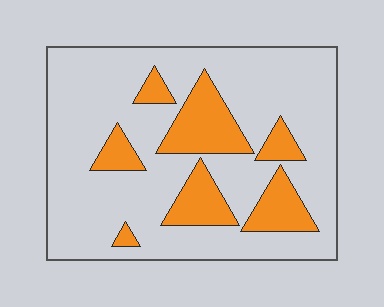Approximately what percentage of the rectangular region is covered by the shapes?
Approximately 20%.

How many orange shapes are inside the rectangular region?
7.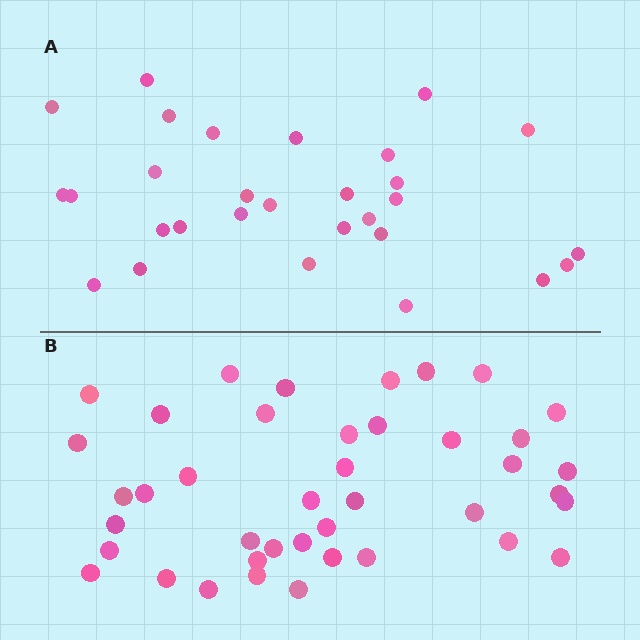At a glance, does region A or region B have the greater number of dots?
Region B (the bottom region) has more dots.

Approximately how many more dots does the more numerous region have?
Region B has roughly 12 or so more dots than region A.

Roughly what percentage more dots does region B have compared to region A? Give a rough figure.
About 40% more.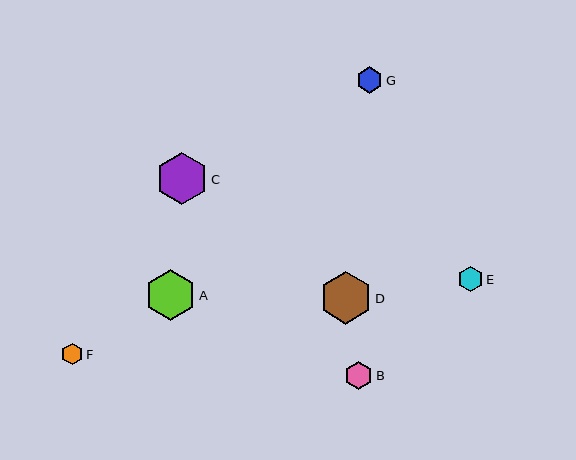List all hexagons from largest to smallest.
From largest to smallest: D, C, A, B, G, E, F.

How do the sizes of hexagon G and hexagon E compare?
Hexagon G and hexagon E are approximately the same size.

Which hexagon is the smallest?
Hexagon F is the smallest with a size of approximately 21 pixels.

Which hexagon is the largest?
Hexagon D is the largest with a size of approximately 52 pixels.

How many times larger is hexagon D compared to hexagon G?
Hexagon D is approximately 2.0 times the size of hexagon G.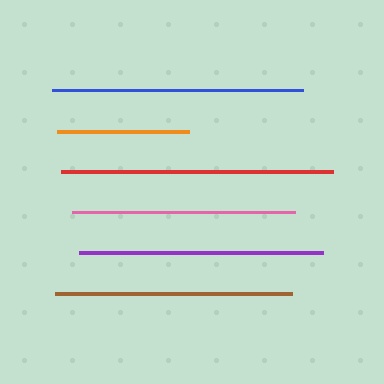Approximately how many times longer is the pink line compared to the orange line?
The pink line is approximately 1.7 times the length of the orange line.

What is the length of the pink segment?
The pink segment is approximately 222 pixels long.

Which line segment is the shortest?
The orange line is the shortest at approximately 133 pixels.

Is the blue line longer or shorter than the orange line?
The blue line is longer than the orange line.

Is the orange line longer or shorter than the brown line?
The brown line is longer than the orange line.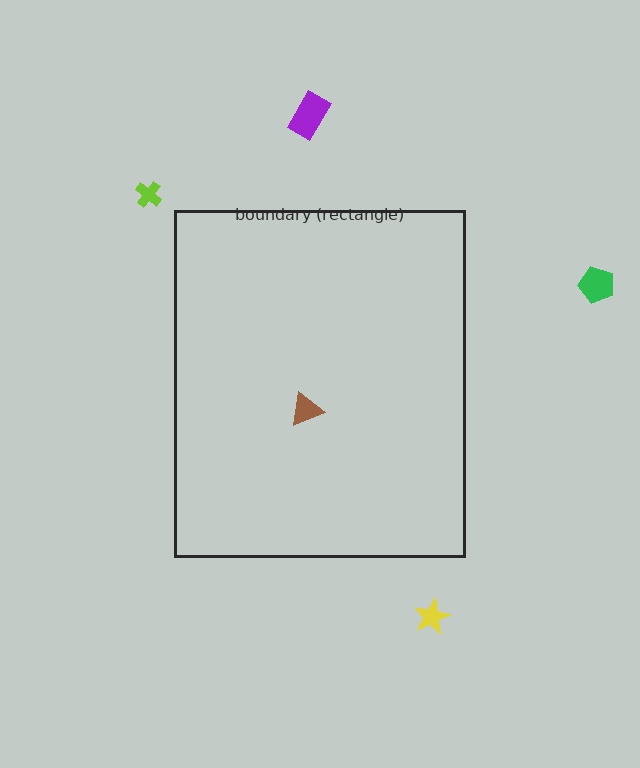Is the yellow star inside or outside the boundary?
Outside.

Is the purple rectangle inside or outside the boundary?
Outside.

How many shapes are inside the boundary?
1 inside, 4 outside.